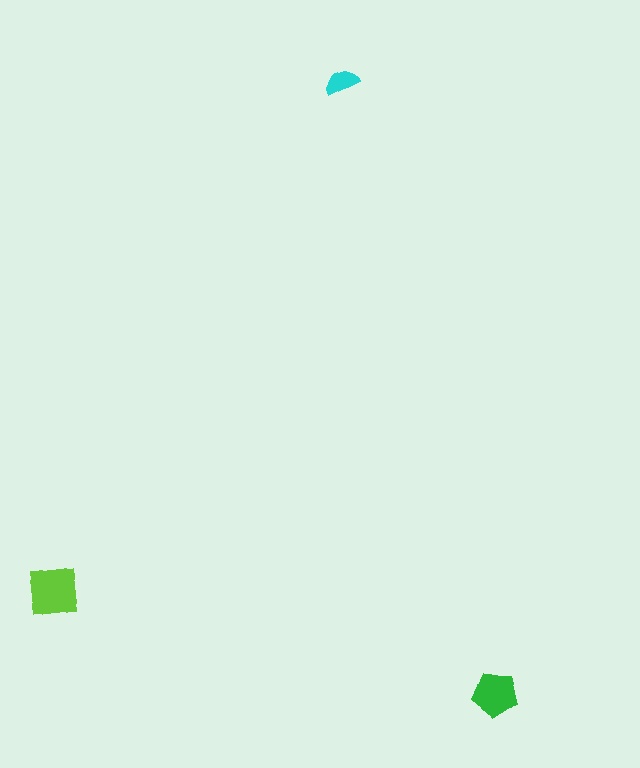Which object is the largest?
The lime square.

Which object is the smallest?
The cyan semicircle.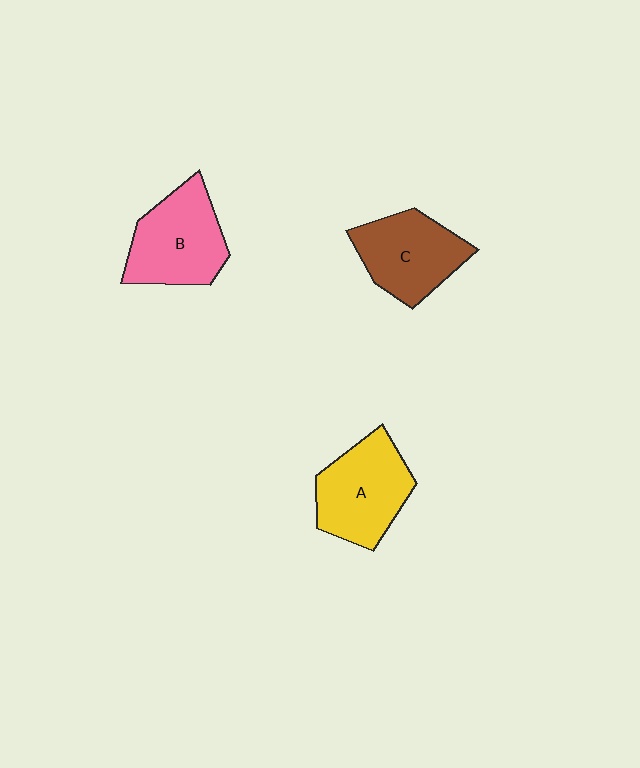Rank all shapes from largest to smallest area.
From largest to smallest: A (yellow), B (pink), C (brown).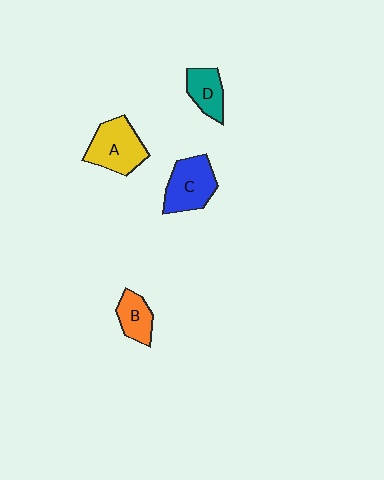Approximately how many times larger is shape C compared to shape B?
Approximately 1.6 times.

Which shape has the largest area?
Shape A (yellow).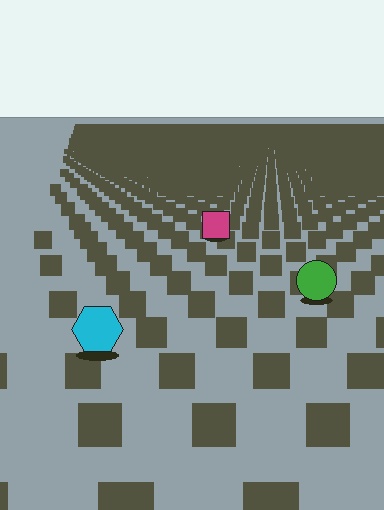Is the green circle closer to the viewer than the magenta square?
Yes. The green circle is closer — you can tell from the texture gradient: the ground texture is coarser near it.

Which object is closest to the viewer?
The cyan hexagon is closest. The texture marks near it are larger and more spread out.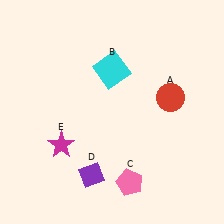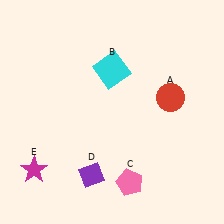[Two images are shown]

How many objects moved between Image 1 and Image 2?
1 object moved between the two images.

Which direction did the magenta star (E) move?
The magenta star (E) moved left.